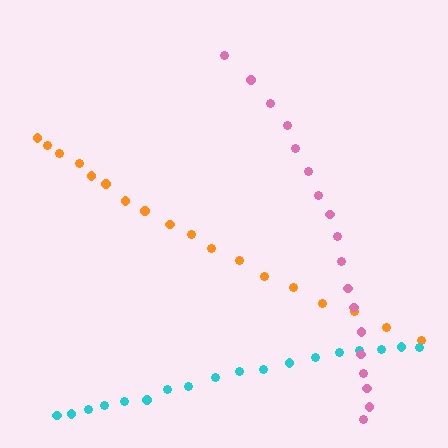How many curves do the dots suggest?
There are 3 distinct paths.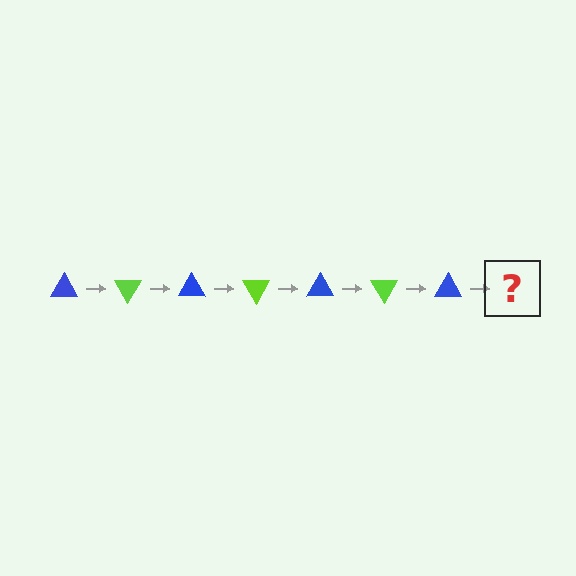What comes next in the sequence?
The next element should be a lime triangle, rotated 420 degrees from the start.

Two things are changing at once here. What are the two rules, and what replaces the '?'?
The two rules are that it rotates 60 degrees each step and the color cycles through blue and lime. The '?' should be a lime triangle, rotated 420 degrees from the start.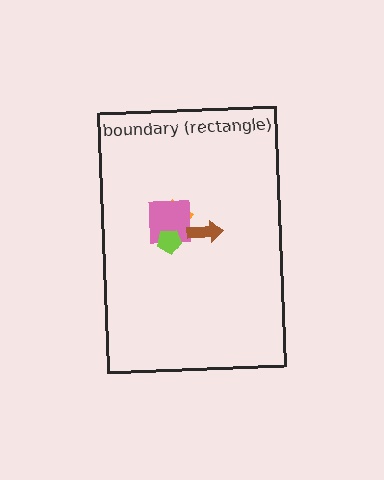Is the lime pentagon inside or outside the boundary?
Inside.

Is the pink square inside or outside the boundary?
Inside.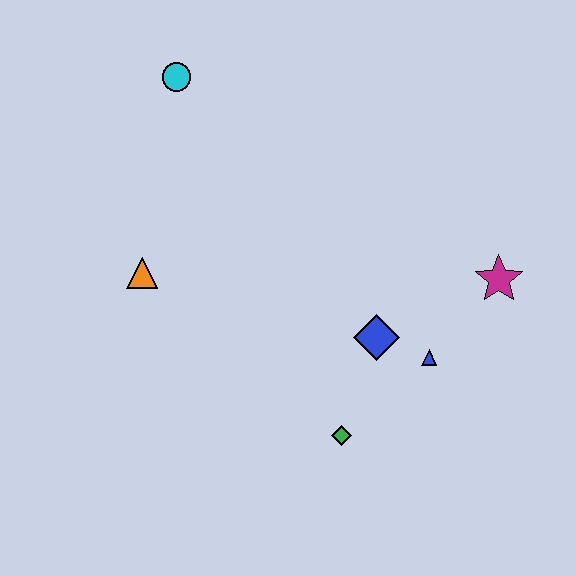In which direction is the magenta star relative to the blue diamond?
The magenta star is to the right of the blue diamond.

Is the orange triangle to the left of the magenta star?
Yes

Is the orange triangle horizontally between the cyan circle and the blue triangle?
No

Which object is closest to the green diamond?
The blue diamond is closest to the green diamond.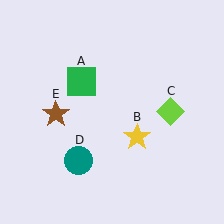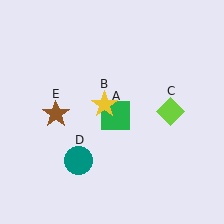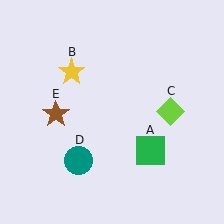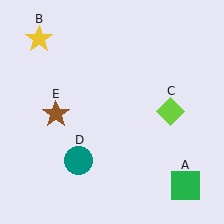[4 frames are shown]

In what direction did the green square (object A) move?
The green square (object A) moved down and to the right.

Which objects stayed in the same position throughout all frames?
Lime diamond (object C) and teal circle (object D) and brown star (object E) remained stationary.